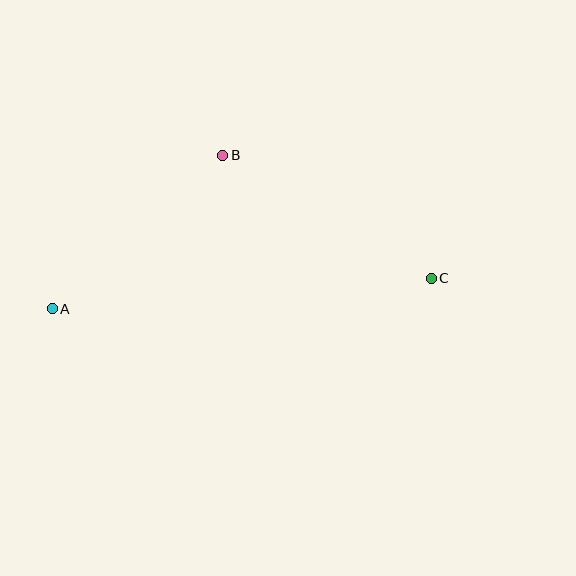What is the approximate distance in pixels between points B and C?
The distance between B and C is approximately 242 pixels.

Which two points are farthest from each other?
Points A and C are farthest from each other.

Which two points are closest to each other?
Points A and B are closest to each other.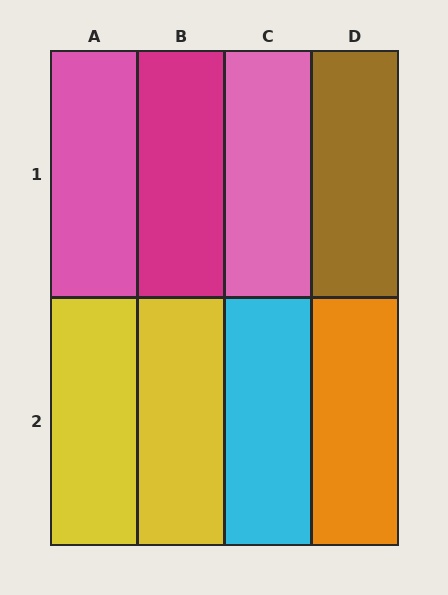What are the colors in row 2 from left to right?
Yellow, yellow, cyan, orange.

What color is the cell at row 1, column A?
Pink.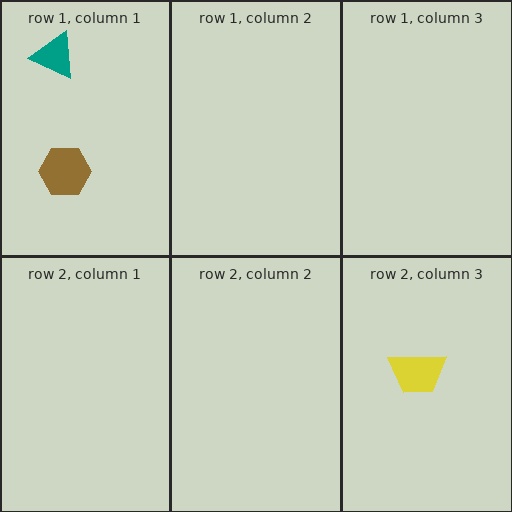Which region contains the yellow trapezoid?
The row 2, column 3 region.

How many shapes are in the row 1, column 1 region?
2.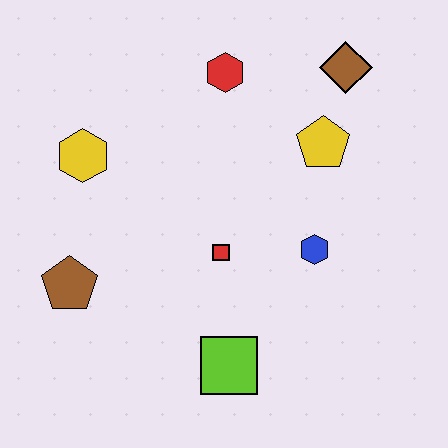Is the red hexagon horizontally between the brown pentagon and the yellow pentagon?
Yes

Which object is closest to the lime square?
The red square is closest to the lime square.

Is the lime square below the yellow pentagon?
Yes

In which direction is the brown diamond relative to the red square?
The brown diamond is above the red square.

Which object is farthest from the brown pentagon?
The brown diamond is farthest from the brown pentagon.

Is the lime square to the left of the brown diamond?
Yes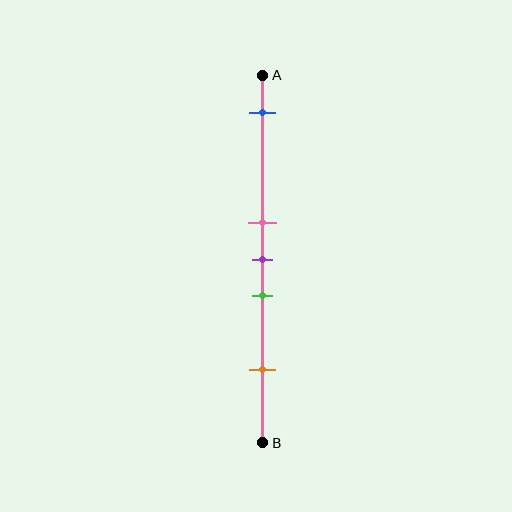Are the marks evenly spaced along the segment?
No, the marks are not evenly spaced.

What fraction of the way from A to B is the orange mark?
The orange mark is approximately 80% (0.8) of the way from A to B.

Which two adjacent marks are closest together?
The pink and purple marks are the closest adjacent pair.